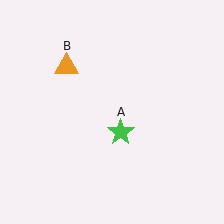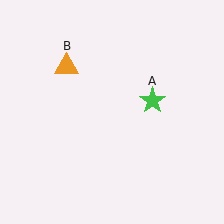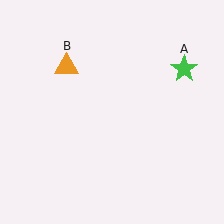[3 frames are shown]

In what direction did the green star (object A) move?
The green star (object A) moved up and to the right.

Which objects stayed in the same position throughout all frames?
Orange triangle (object B) remained stationary.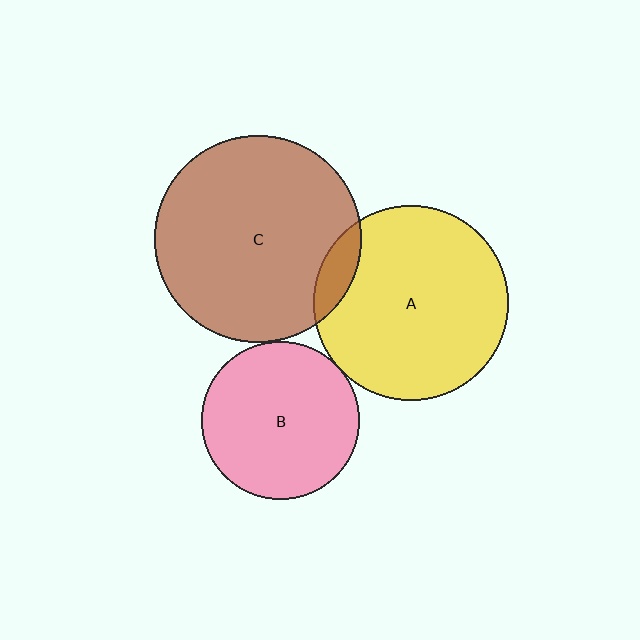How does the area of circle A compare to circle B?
Approximately 1.5 times.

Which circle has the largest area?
Circle C (brown).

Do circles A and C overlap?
Yes.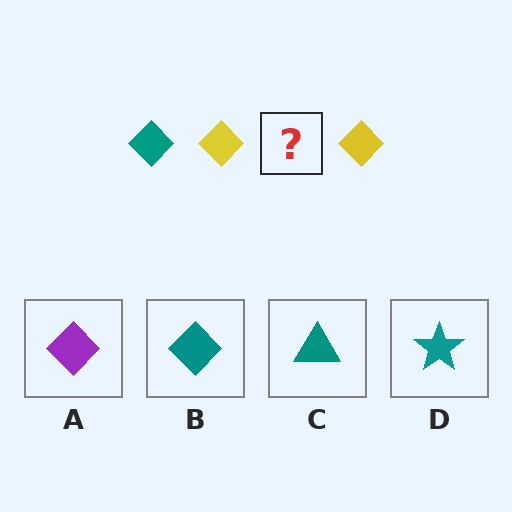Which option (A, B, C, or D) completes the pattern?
B.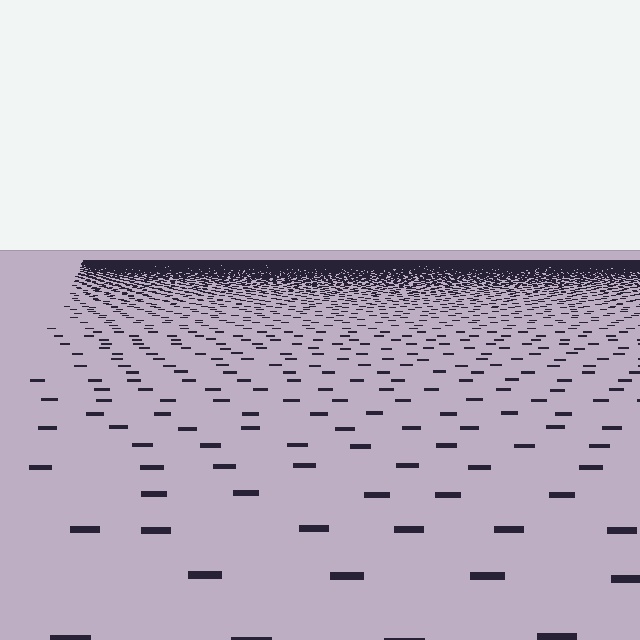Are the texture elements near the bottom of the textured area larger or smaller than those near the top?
Larger. Near the bottom, elements are closer to the viewer and appear at a bigger on-screen size.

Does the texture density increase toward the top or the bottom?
Density increases toward the top.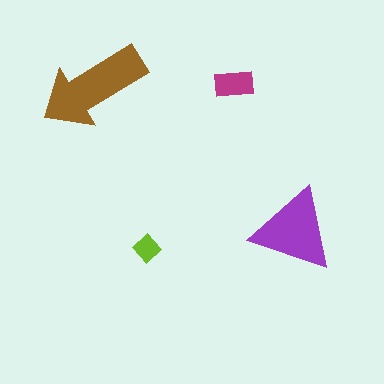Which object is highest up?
The magenta rectangle is topmost.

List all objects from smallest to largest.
The lime diamond, the magenta rectangle, the purple triangle, the brown arrow.